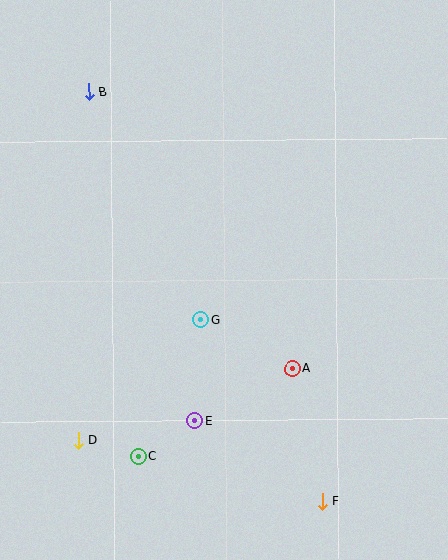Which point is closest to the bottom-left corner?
Point D is closest to the bottom-left corner.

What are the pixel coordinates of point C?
Point C is at (139, 456).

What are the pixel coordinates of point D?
Point D is at (79, 440).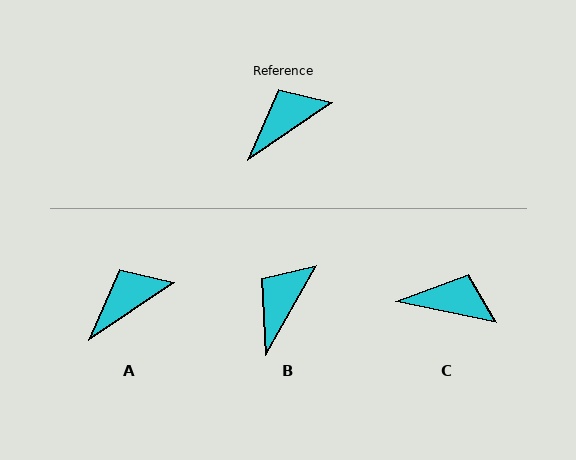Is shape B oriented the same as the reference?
No, it is off by about 27 degrees.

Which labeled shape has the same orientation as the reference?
A.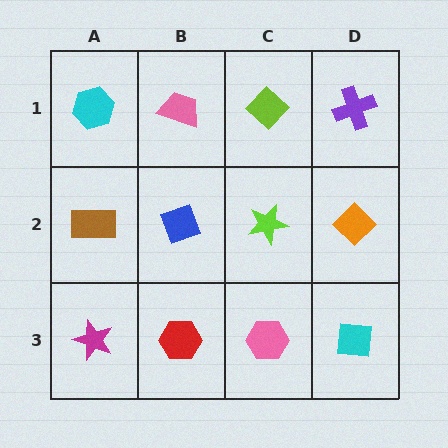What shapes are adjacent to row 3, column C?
A lime star (row 2, column C), a red hexagon (row 3, column B), a cyan square (row 3, column D).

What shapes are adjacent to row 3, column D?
An orange diamond (row 2, column D), a pink hexagon (row 3, column C).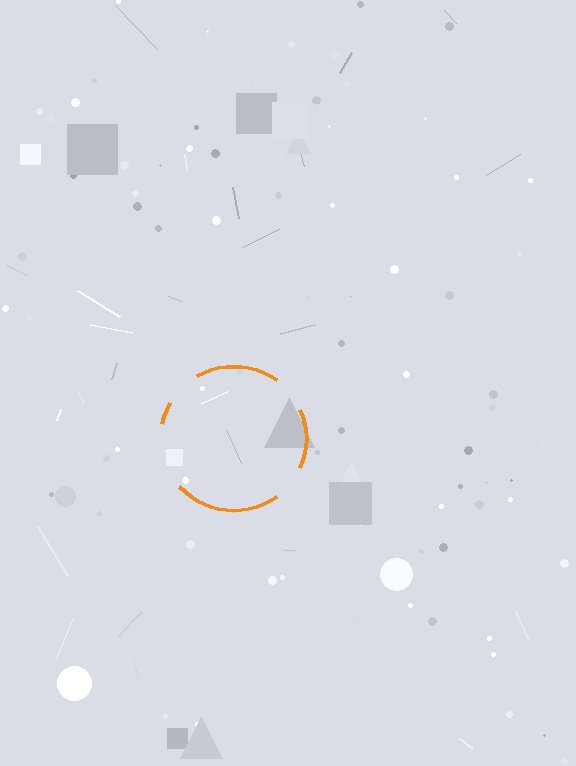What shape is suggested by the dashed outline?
The dashed outline suggests a circle.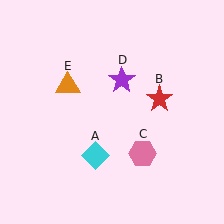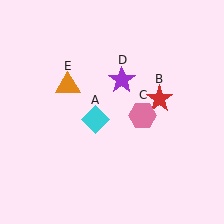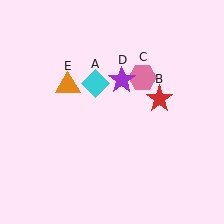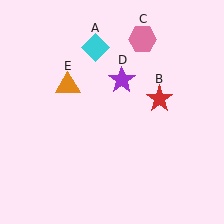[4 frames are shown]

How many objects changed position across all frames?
2 objects changed position: cyan diamond (object A), pink hexagon (object C).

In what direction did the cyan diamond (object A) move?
The cyan diamond (object A) moved up.